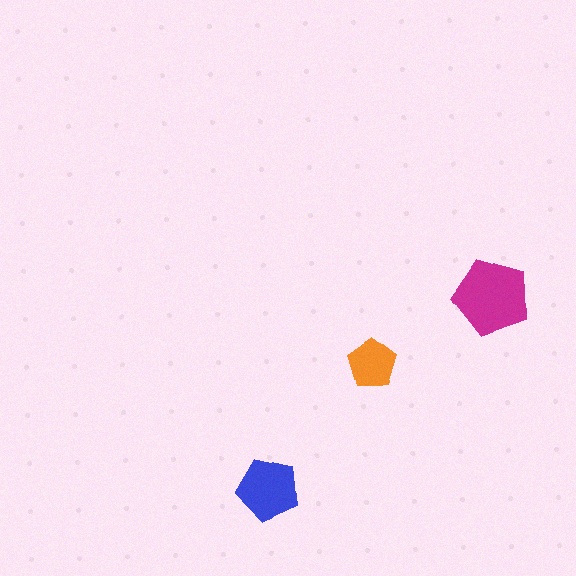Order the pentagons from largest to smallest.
the magenta one, the blue one, the orange one.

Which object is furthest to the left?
The blue pentagon is leftmost.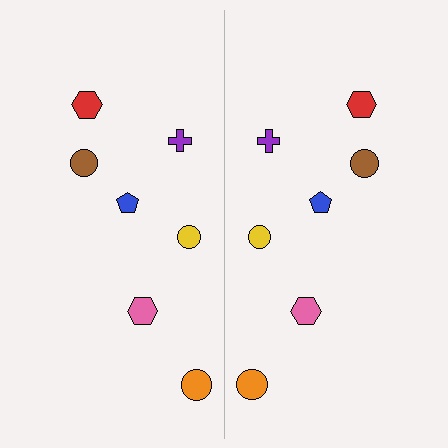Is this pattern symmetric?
Yes, this pattern has bilateral (reflection) symmetry.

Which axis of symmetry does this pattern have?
The pattern has a vertical axis of symmetry running through the center of the image.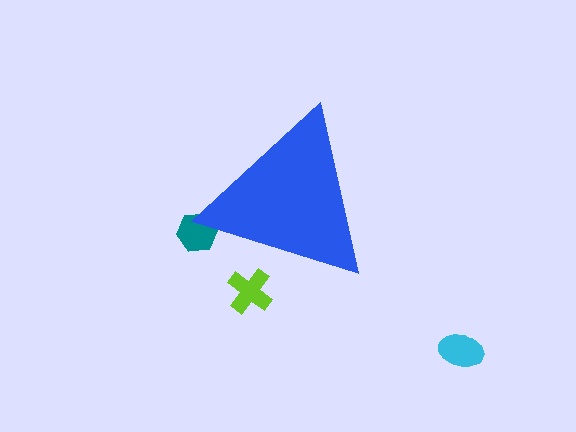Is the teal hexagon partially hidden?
Yes, the teal hexagon is partially hidden behind the blue triangle.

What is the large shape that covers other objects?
A blue triangle.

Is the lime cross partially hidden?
Yes, the lime cross is partially hidden behind the blue triangle.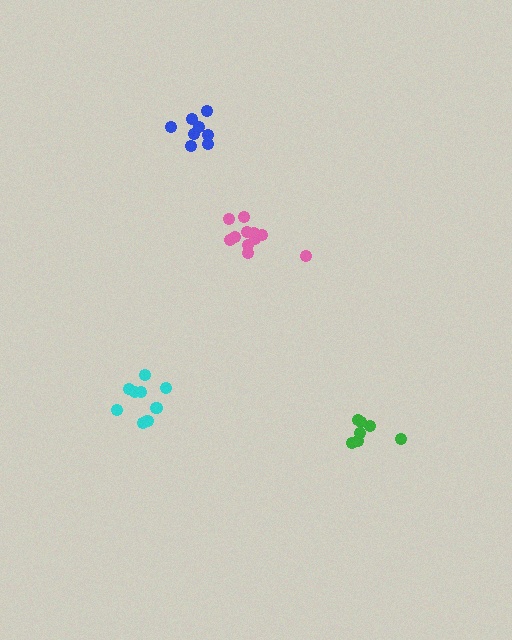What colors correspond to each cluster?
The clusters are colored: blue, cyan, green, pink.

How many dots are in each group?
Group 1: 8 dots, Group 2: 10 dots, Group 3: 7 dots, Group 4: 11 dots (36 total).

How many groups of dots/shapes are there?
There are 4 groups.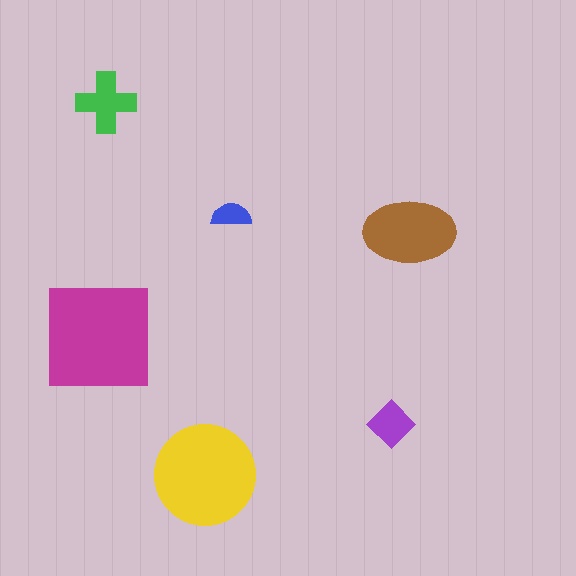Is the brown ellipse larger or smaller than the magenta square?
Smaller.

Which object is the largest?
The magenta square.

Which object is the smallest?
The blue semicircle.